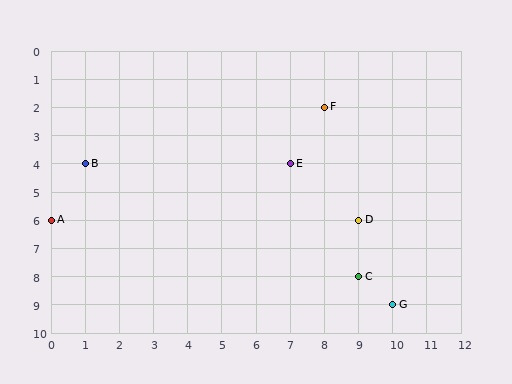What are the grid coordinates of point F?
Point F is at grid coordinates (8, 2).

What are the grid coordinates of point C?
Point C is at grid coordinates (9, 8).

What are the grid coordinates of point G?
Point G is at grid coordinates (10, 9).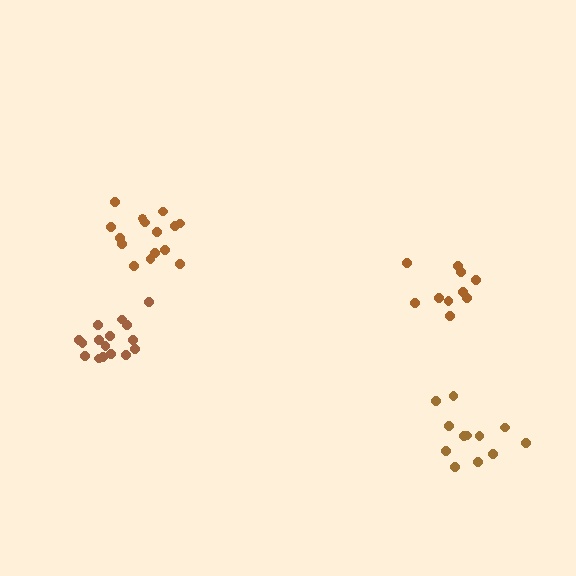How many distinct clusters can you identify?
There are 4 distinct clusters.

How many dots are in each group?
Group 1: 10 dots, Group 2: 15 dots, Group 3: 12 dots, Group 4: 16 dots (53 total).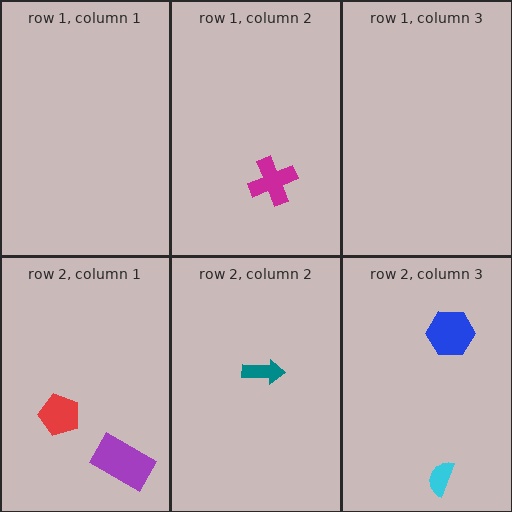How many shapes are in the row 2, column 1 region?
2.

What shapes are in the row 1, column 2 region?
The magenta cross.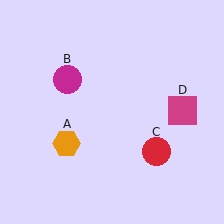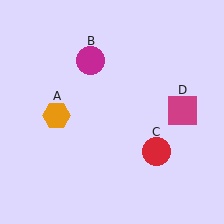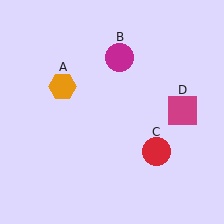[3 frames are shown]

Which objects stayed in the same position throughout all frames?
Red circle (object C) and magenta square (object D) remained stationary.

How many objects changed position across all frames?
2 objects changed position: orange hexagon (object A), magenta circle (object B).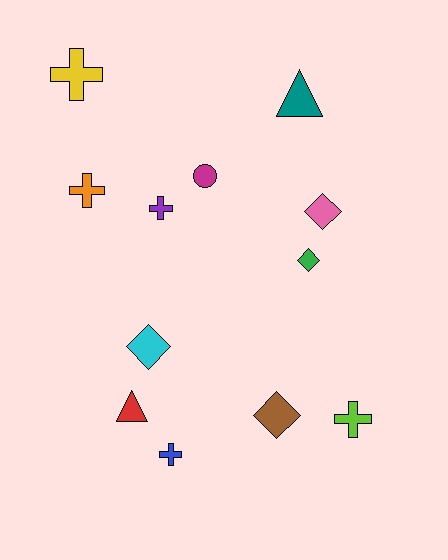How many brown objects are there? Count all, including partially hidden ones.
There is 1 brown object.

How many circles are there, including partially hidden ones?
There is 1 circle.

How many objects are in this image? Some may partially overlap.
There are 12 objects.